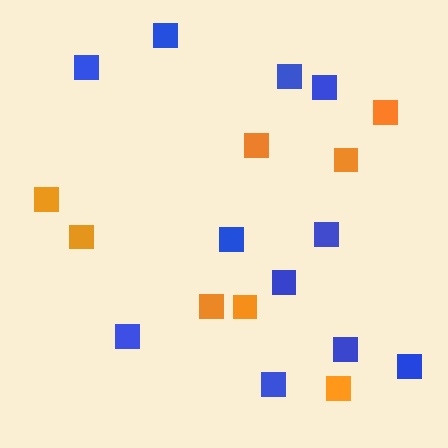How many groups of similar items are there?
There are 2 groups: one group of blue squares (11) and one group of orange squares (8).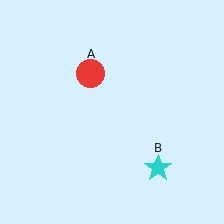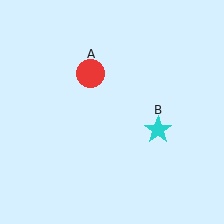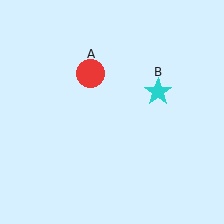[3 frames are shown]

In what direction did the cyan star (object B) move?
The cyan star (object B) moved up.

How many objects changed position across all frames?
1 object changed position: cyan star (object B).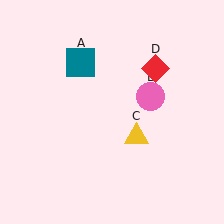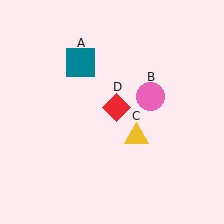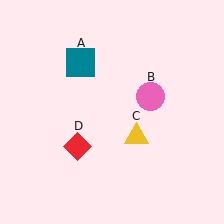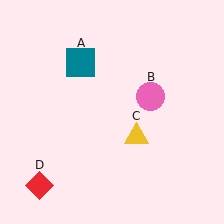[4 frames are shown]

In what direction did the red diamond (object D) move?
The red diamond (object D) moved down and to the left.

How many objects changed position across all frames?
1 object changed position: red diamond (object D).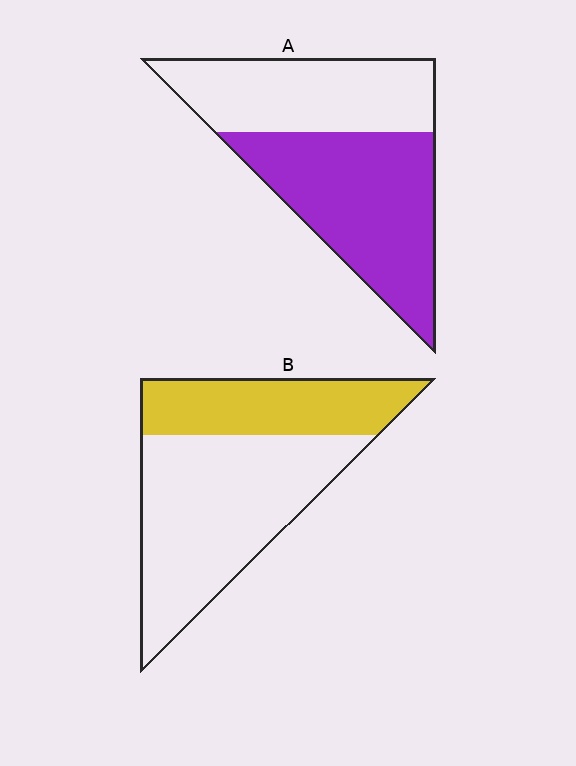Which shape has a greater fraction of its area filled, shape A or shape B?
Shape A.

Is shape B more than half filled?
No.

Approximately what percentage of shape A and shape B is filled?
A is approximately 55% and B is approximately 35%.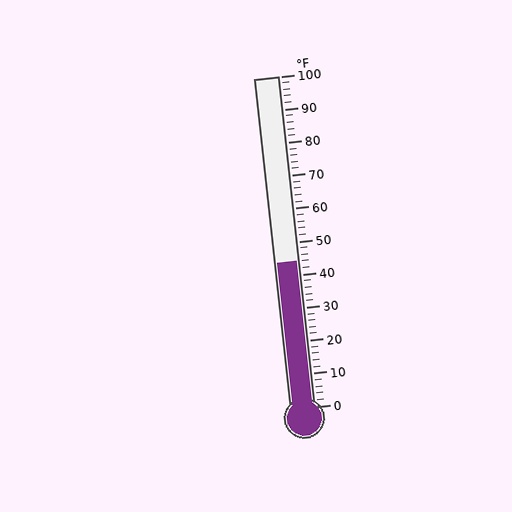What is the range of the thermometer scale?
The thermometer scale ranges from 0°F to 100°F.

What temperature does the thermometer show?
The thermometer shows approximately 44°F.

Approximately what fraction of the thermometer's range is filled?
The thermometer is filled to approximately 45% of its range.